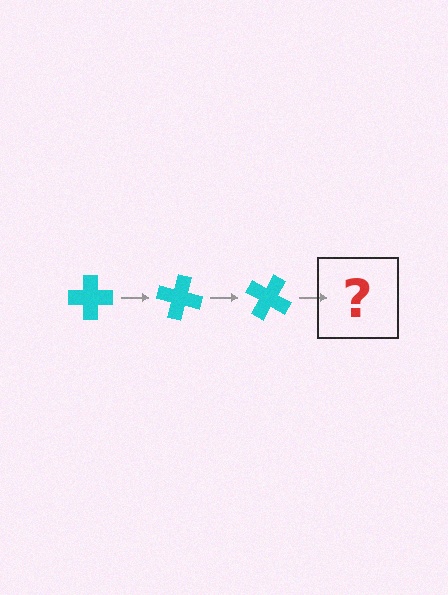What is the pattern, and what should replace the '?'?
The pattern is that the cross rotates 15 degrees each step. The '?' should be a cyan cross rotated 45 degrees.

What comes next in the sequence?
The next element should be a cyan cross rotated 45 degrees.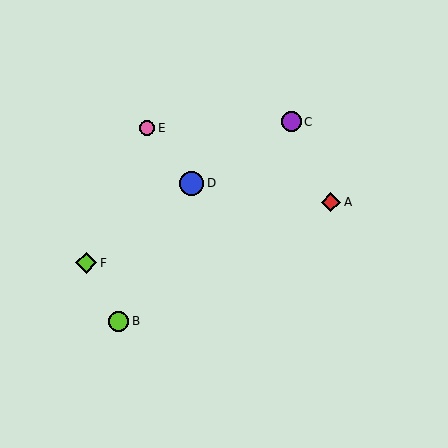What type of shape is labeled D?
Shape D is a blue circle.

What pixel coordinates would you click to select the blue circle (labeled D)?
Click at (192, 183) to select the blue circle D.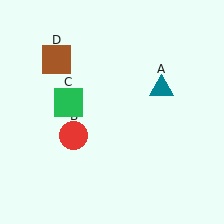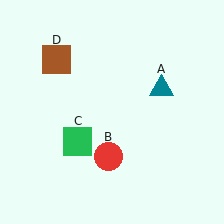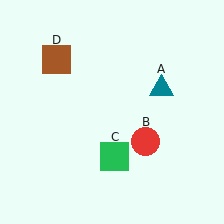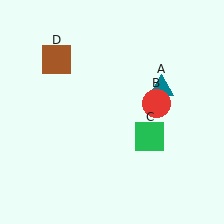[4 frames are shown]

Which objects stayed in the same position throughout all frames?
Teal triangle (object A) and brown square (object D) remained stationary.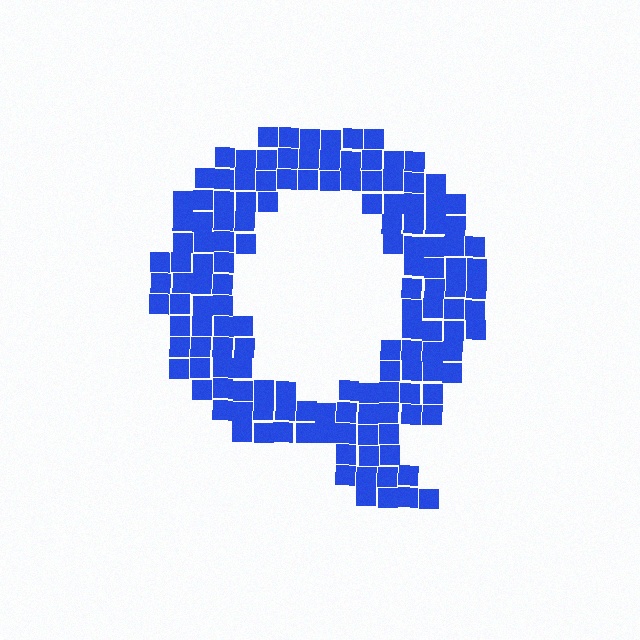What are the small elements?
The small elements are squares.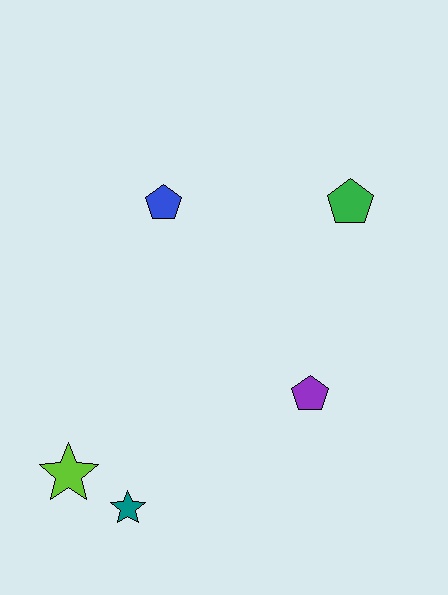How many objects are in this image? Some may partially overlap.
There are 5 objects.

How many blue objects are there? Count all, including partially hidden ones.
There is 1 blue object.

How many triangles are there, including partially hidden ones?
There are no triangles.